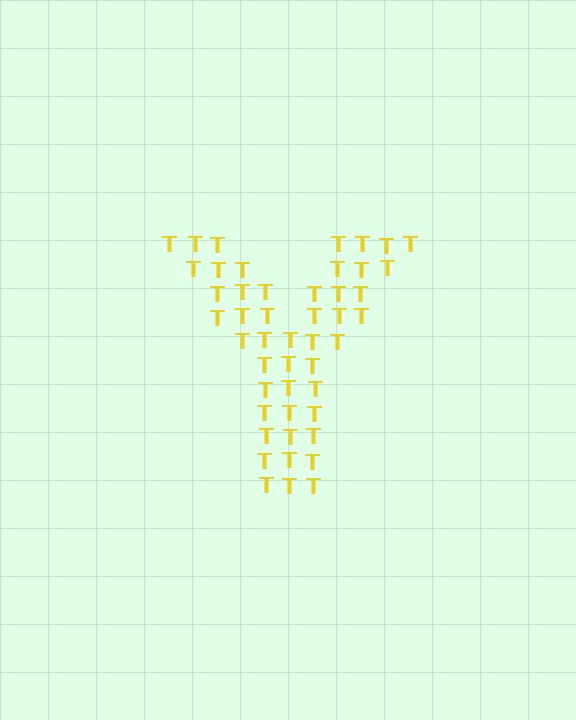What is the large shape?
The large shape is the letter Y.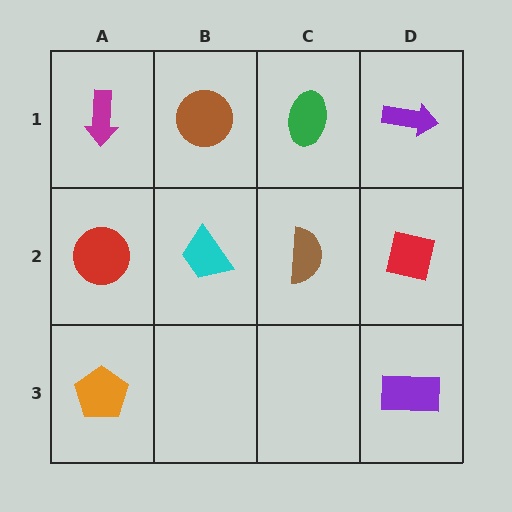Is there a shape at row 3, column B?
No, that cell is empty.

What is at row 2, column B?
A cyan trapezoid.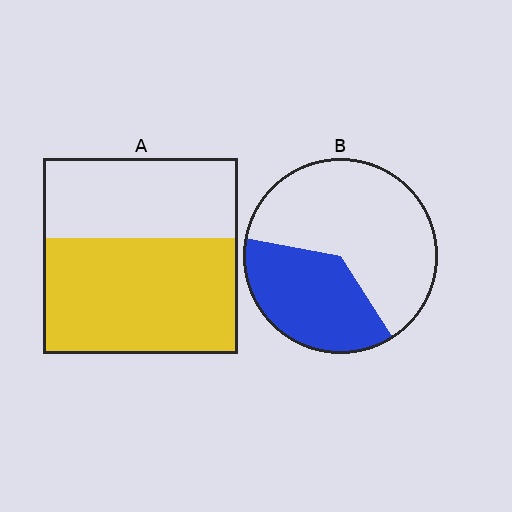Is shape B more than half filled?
No.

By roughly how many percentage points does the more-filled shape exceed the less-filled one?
By roughly 20 percentage points (A over B).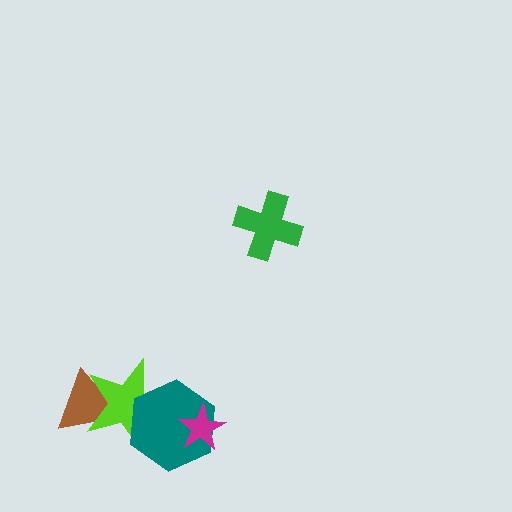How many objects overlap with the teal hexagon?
2 objects overlap with the teal hexagon.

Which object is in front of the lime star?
The teal hexagon is in front of the lime star.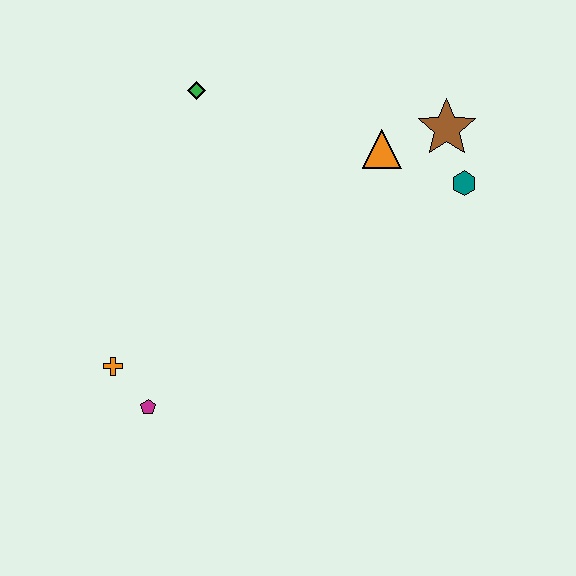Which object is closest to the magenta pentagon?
The orange cross is closest to the magenta pentagon.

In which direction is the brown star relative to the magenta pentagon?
The brown star is to the right of the magenta pentagon.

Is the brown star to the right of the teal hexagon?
No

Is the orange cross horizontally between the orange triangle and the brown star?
No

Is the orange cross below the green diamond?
Yes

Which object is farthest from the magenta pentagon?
The brown star is farthest from the magenta pentagon.